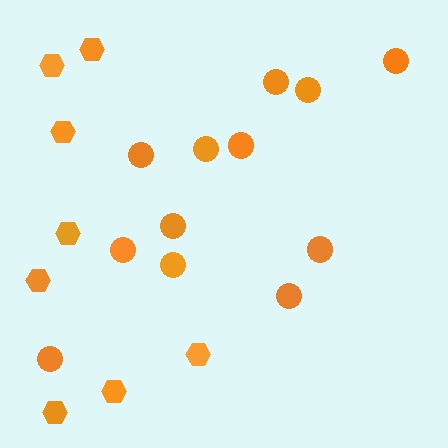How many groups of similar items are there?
There are 2 groups: one group of circles (12) and one group of hexagons (8).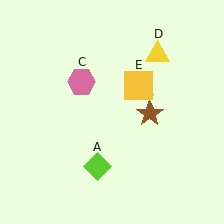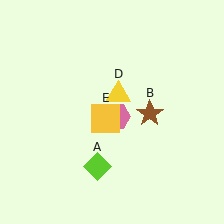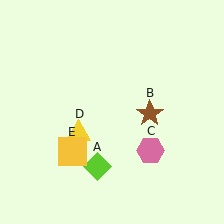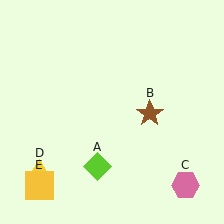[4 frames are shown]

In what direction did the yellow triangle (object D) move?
The yellow triangle (object D) moved down and to the left.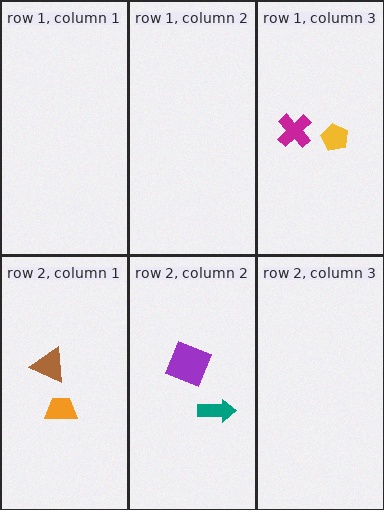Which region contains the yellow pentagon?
The row 1, column 3 region.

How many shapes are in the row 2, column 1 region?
2.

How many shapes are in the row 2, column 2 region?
2.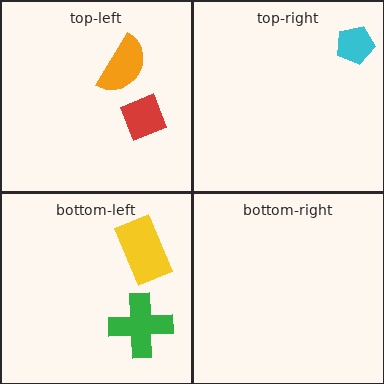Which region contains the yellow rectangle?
The bottom-left region.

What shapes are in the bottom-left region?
The green cross, the yellow rectangle.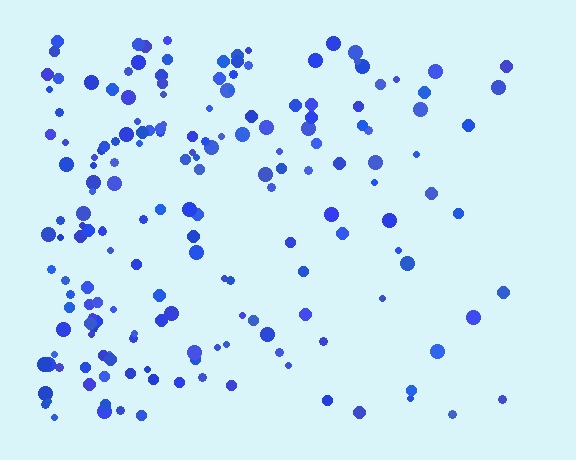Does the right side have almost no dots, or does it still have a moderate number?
Still a moderate number, just noticeably fewer than the left.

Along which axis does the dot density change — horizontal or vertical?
Horizontal.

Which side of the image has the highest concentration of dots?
The left.